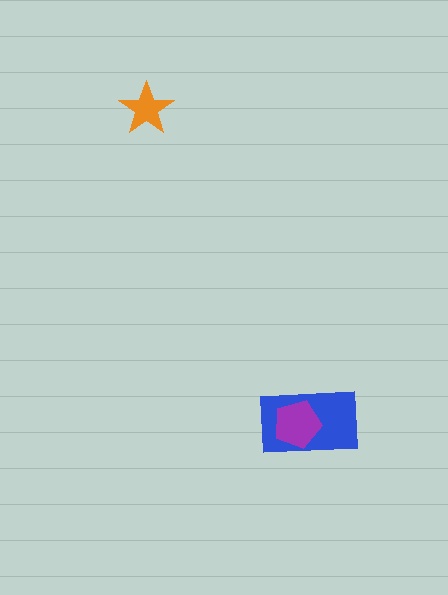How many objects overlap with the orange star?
0 objects overlap with the orange star.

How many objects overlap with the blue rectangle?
1 object overlaps with the blue rectangle.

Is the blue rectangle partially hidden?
Yes, it is partially covered by another shape.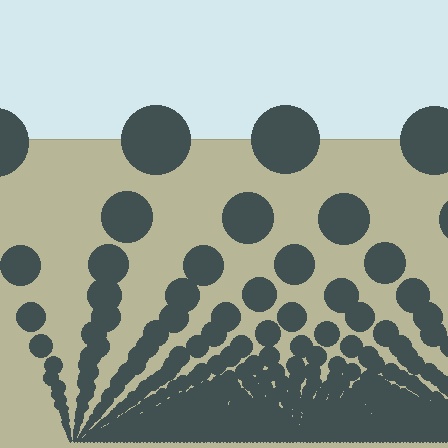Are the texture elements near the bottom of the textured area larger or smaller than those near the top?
Smaller. The gradient is inverted — elements near the bottom are smaller and denser.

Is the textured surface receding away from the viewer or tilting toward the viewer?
The surface appears to tilt toward the viewer. Texture elements get larger and sparser toward the top.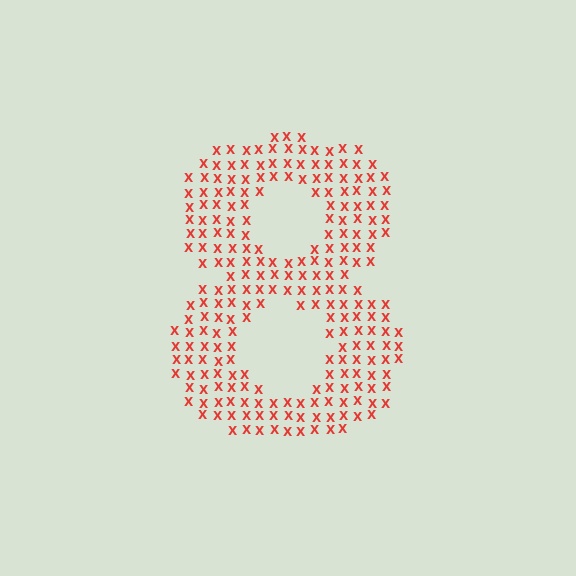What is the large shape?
The large shape is the digit 8.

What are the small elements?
The small elements are letter X's.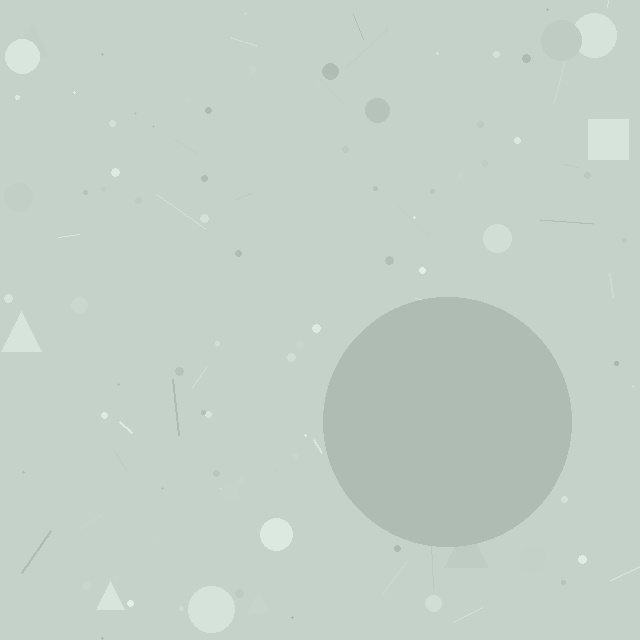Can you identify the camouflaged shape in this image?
The camouflaged shape is a circle.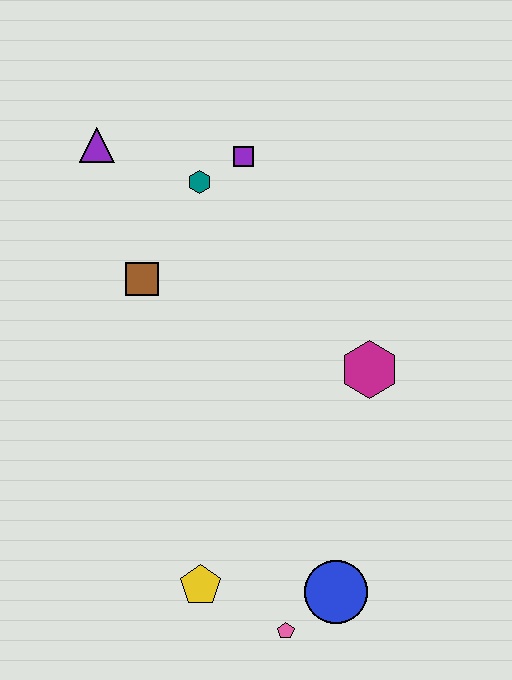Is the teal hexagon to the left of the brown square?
No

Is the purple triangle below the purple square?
No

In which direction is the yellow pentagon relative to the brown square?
The yellow pentagon is below the brown square.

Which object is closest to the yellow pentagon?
The pink pentagon is closest to the yellow pentagon.